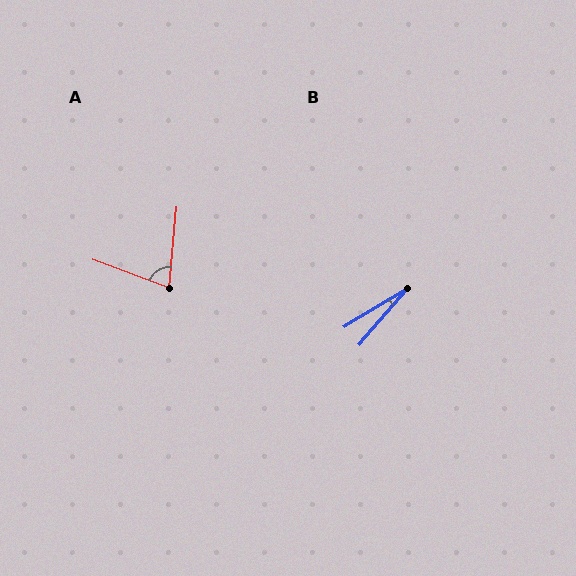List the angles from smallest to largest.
B (18°), A (75°).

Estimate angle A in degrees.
Approximately 75 degrees.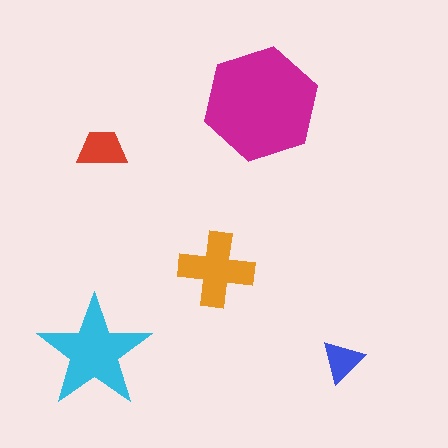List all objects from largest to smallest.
The magenta hexagon, the cyan star, the orange cross, the red trapezoid, the blue triangle.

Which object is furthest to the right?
The blue triangle is rightmost.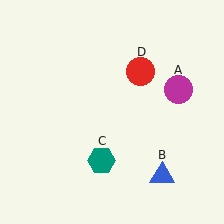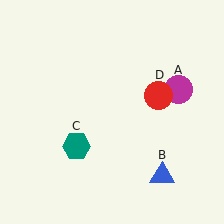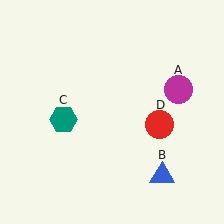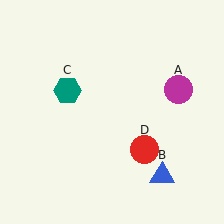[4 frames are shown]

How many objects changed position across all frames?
2 objects changed position: teal hexagon (object C), red circle (object D).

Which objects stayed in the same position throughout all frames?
Magenta circle (object A) and blue triangle (object B) remained stationary.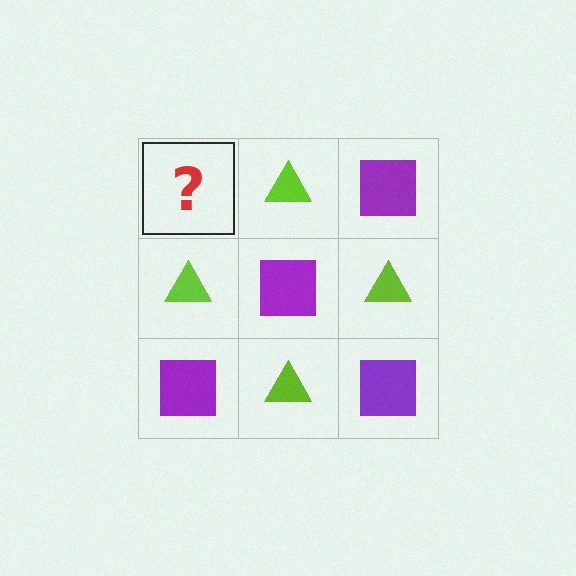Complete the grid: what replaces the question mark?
The question mark should be replaced with a purple square.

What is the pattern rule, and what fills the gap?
The rule is that it alternates purple square and lime triangle in a checkerboard pattern. The gap should be filled with a purple square.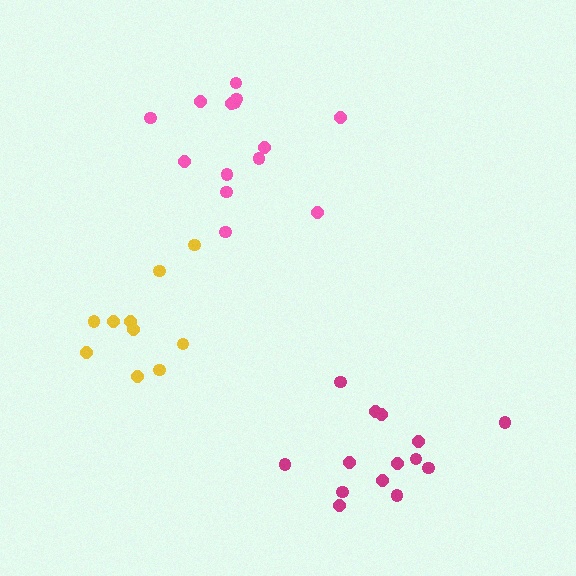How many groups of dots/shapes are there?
There are 3 groups.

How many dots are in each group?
Group 1: 10 dots, Group 2: 14 dots, Group 3: 14 dots (38 total).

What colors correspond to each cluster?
The clusters are colored: yellow, pink, magenta.